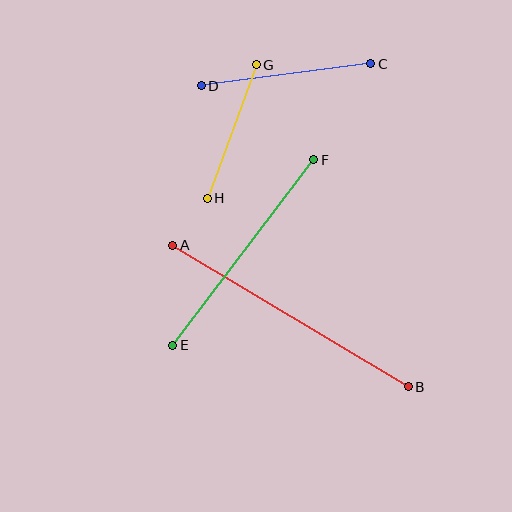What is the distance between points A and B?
The distance is approximately 274 pixels.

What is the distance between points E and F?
The distance is approximately 233 pixels.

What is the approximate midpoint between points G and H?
The midpoint is at approximately (232, 132) pixels.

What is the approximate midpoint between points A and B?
The midpoint is at approximately (290, 316) pixels.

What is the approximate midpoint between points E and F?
The midpoint is at approximately (243, 252) pixels.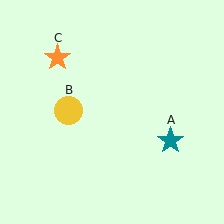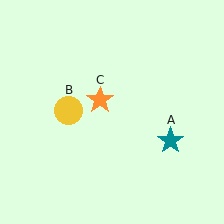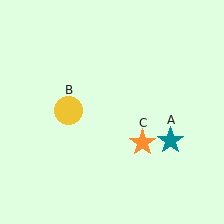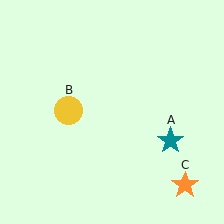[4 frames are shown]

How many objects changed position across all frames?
1 object changed position: orange star (object C).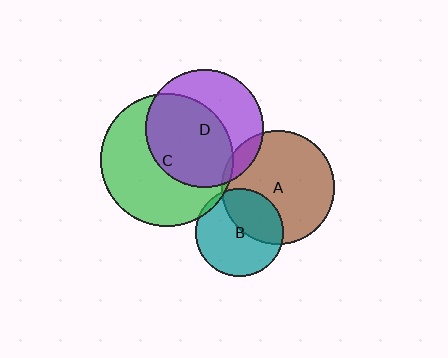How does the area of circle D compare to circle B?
Approximately 1.8 times.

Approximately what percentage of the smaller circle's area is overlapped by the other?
Approximately 40%.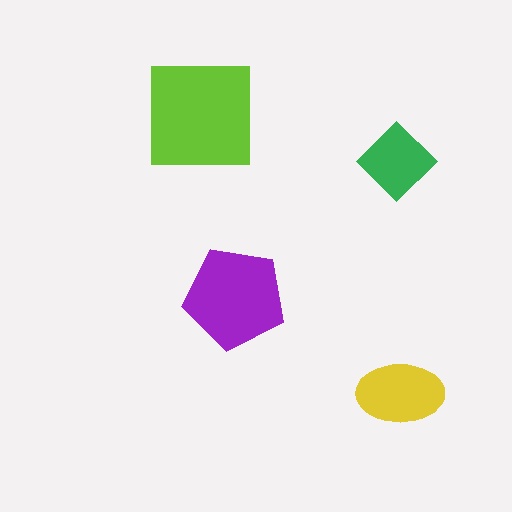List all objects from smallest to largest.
The green diamond, the yellow ellipse, the purple pentagon, the lime square.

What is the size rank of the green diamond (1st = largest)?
4th.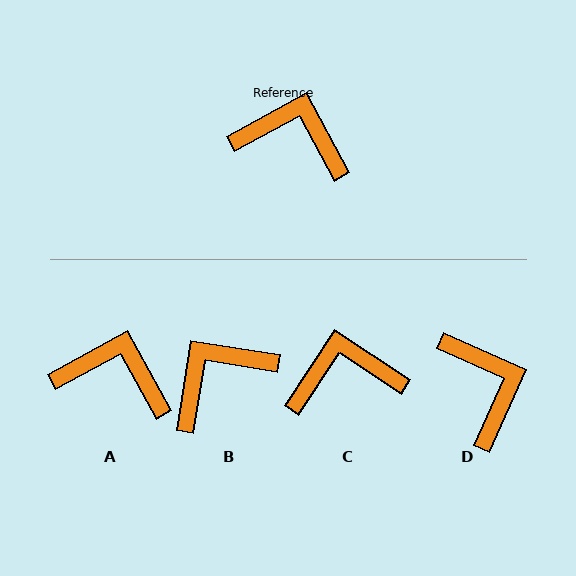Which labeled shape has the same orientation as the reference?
A.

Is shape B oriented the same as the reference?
No, it is off by about 52 degrees.